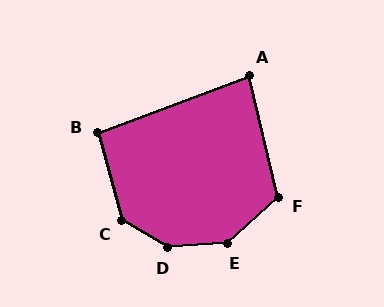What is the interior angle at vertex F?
Approximately 119 degrees (obtuse).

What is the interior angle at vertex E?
Approximately 141 degrees (obtuse).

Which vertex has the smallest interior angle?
A, at approximately 83 degrees.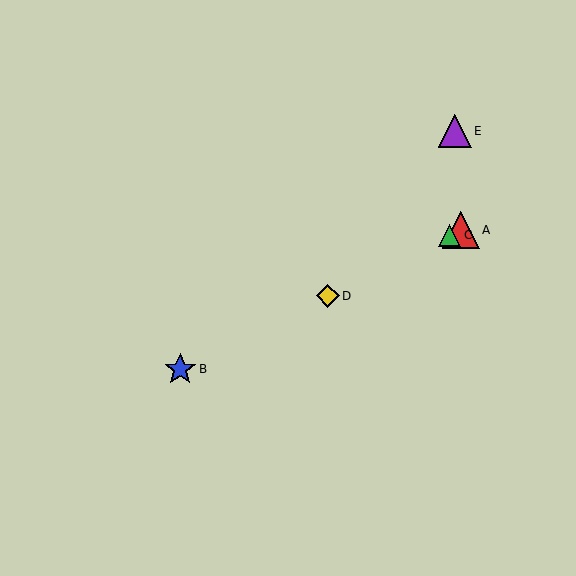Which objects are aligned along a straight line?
Objects A, B, C, D are aligned along a straight line.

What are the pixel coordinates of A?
Object A is at (461, 230).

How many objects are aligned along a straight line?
4 objects (A, B, C, D) are aligned along a straight line.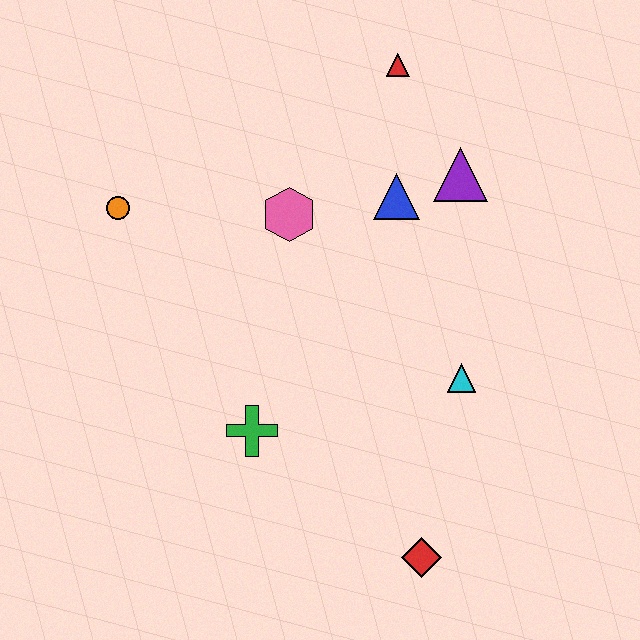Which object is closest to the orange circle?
The pink hexagon is closest to the orange circle.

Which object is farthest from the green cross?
The red triangle is farthest from the green cross.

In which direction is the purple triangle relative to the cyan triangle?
The purple triangle is above the cyan triangle.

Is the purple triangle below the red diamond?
No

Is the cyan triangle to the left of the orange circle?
No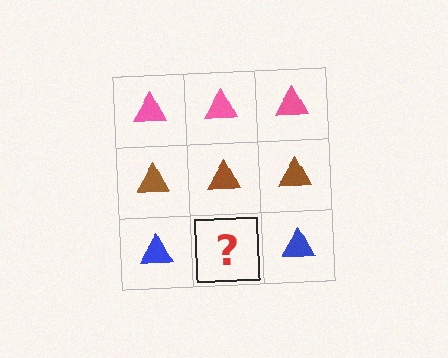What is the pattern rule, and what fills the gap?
The rule is that each row has a consistent color. The gap should be filled with a blue triangle.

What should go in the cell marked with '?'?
The missing cell should contain a blue triangle.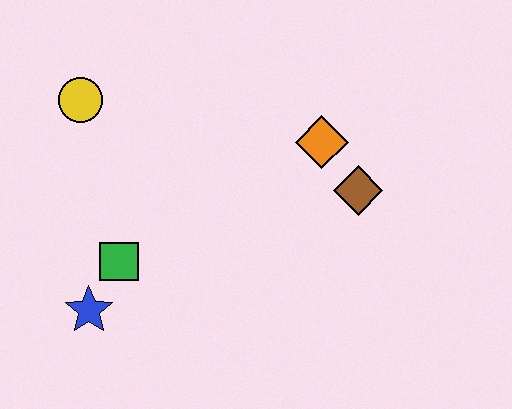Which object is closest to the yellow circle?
The green square is closest to the yellow circle.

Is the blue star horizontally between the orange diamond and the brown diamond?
No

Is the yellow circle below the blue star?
No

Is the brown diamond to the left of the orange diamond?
No